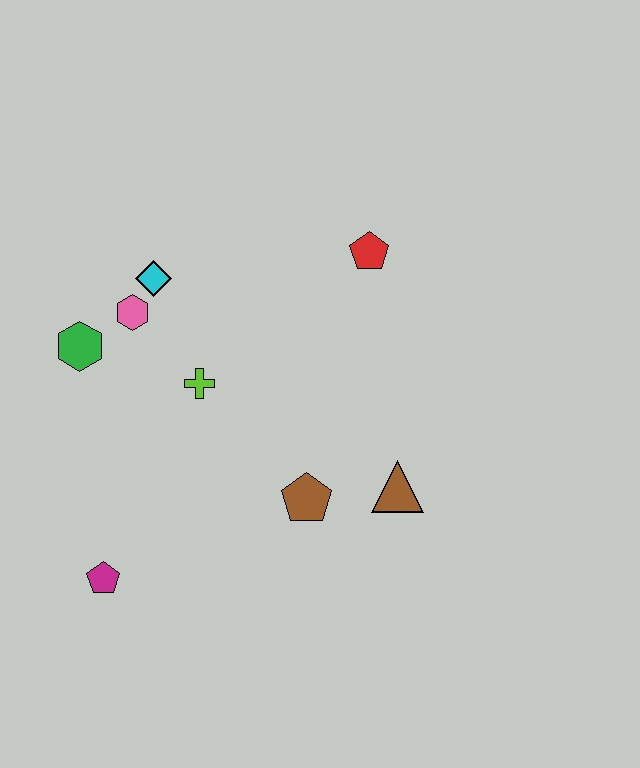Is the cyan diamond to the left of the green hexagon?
No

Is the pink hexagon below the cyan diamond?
Yes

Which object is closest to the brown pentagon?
The brown triangle is closest to the brown pentagon.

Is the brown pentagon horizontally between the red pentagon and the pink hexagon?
Yes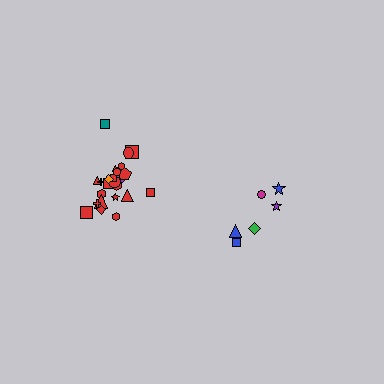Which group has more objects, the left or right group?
The left group.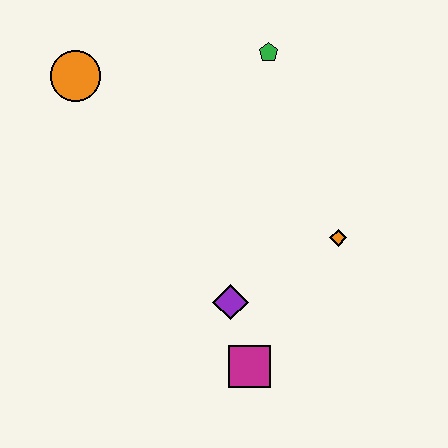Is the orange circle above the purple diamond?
Yes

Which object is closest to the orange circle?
The green pentagon is closest to the orange circle.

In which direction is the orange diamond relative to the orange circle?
The orange diamond is to the right of the orange circle.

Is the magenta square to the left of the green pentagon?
Yes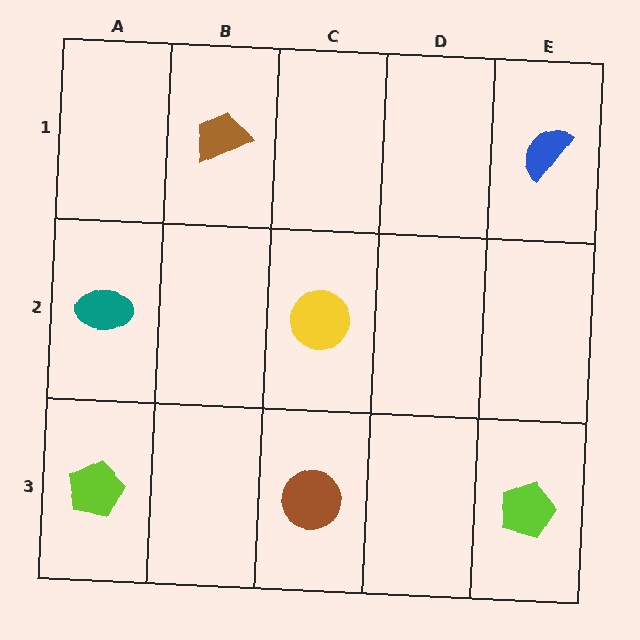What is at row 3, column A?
A lime pentagon.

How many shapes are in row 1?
2 shapes.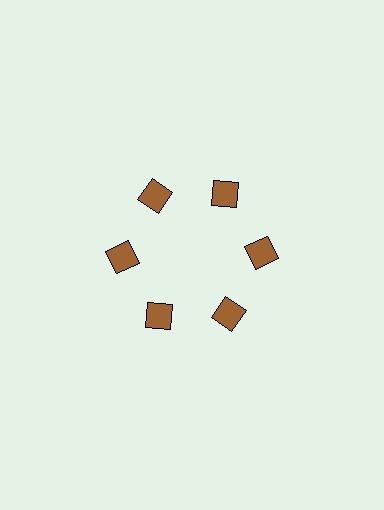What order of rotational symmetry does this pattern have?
This pattern has 6-fold rotational symmetry.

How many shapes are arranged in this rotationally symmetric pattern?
There are 6 shapes, arranged in 6 groups of 1.